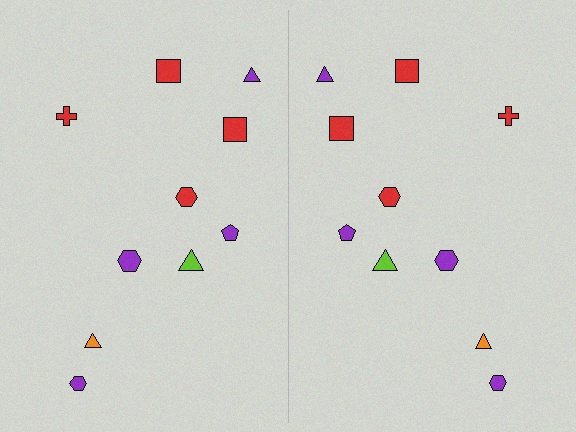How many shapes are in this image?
There are 20 shapes in this image.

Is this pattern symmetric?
Yes, this pattern has bilateral (reflection) symmetry.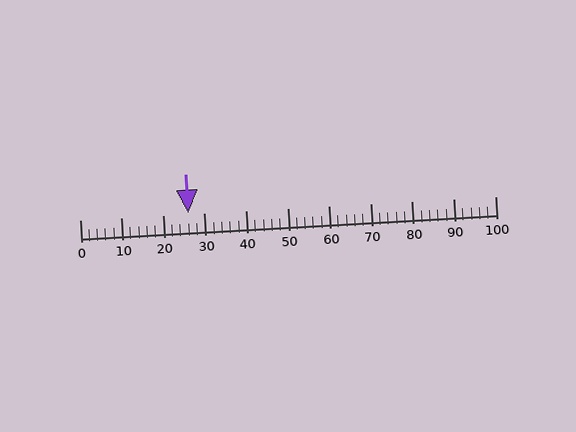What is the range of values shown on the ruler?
The ruler shows values from 0 to 100.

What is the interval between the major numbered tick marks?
The major tick marks are spaced 10 units apart.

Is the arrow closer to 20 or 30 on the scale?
The arrow is closer to 30.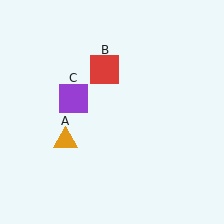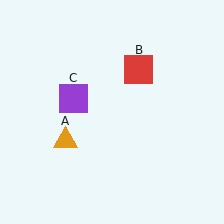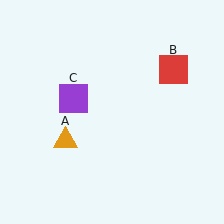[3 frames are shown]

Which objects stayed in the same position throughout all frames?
Orange triangle (object A) and purple square (object C) remained stationary.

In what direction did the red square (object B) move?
The red square (object B) moved right.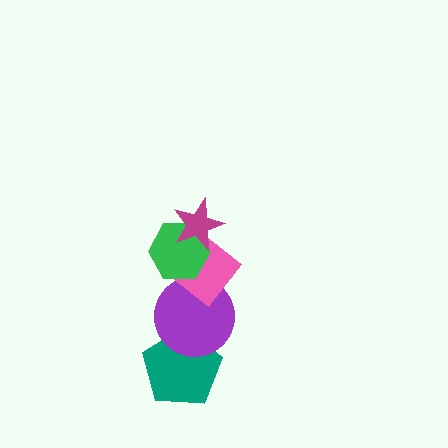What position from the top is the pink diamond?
The pink diamond is 3rd from the top.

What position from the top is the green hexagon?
The green hexagon is 2nd from the top.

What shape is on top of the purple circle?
The pink diamond is on top of the purple circle.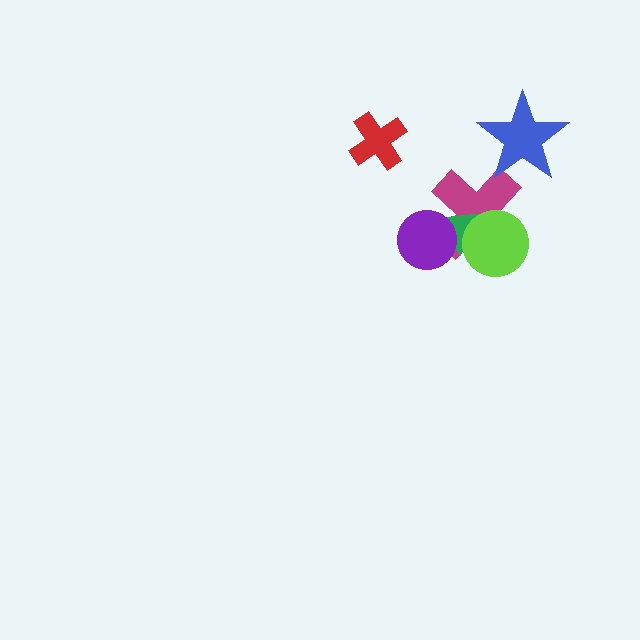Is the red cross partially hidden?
No, no other shape covers it.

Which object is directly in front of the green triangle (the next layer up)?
The purple circle is directly in front of the green triangle.